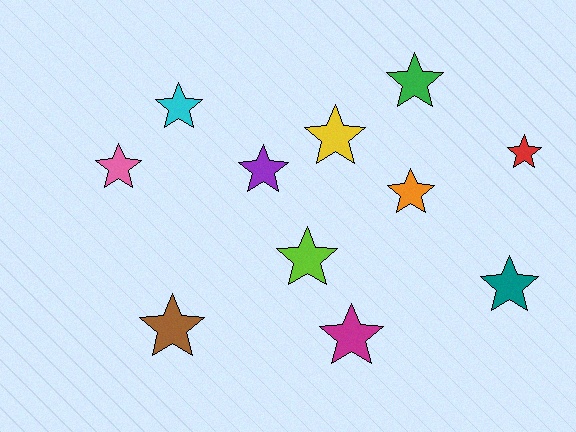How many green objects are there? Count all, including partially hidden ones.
There is 1 green object.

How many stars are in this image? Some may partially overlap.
There are 11 stars.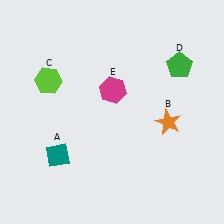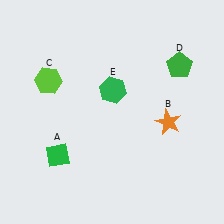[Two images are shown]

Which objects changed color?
A changed from teal to green. E changed from magenta to green.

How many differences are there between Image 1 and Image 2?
There are 2 differences between the two images.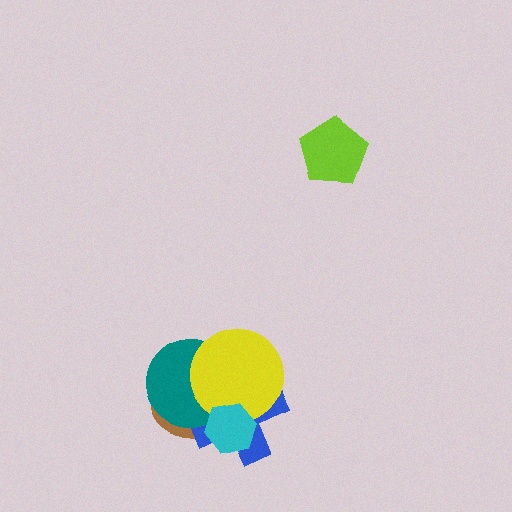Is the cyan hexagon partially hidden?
No, no other shape covers it.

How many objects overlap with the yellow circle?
4 objects overlap with the yellow circle.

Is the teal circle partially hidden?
Yes, it is partially covered by another shape.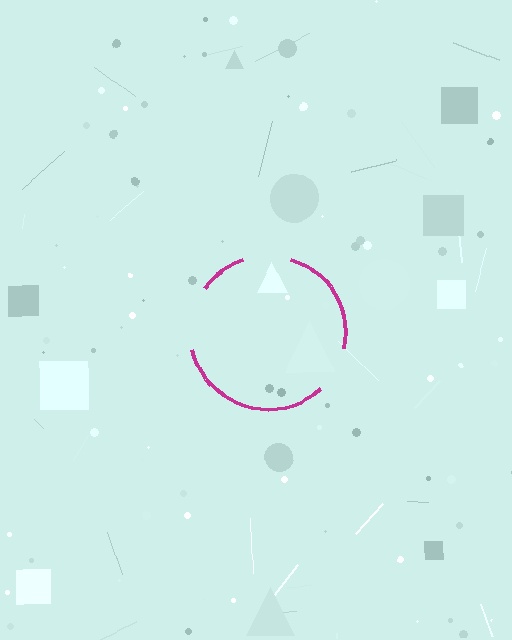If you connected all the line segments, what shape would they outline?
They would outline a circle.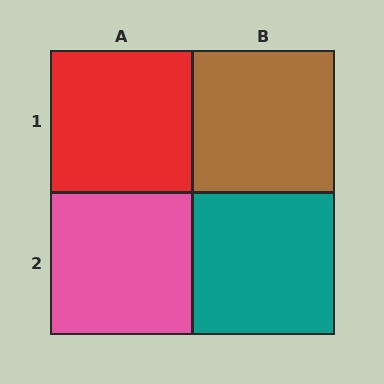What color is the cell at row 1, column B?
Brown.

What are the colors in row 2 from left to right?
Pink, teal.